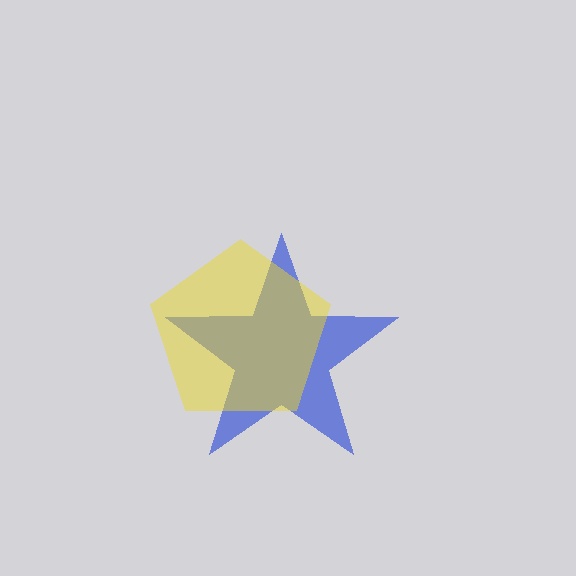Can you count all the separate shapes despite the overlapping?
Yes, there are 2 separate shapes.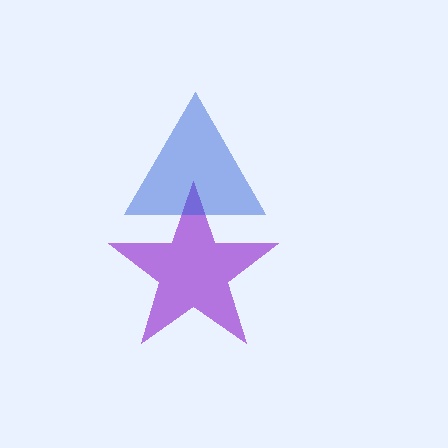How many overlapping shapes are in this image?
There are 2 overlapping shapes in the image.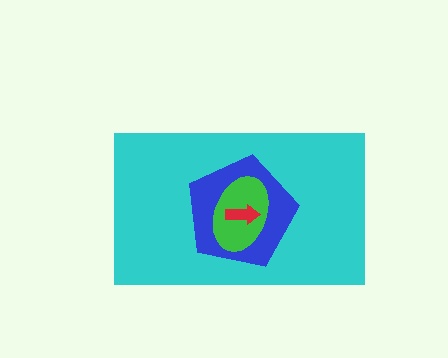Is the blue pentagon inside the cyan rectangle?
Yes.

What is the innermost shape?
The red arrow.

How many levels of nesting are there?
4.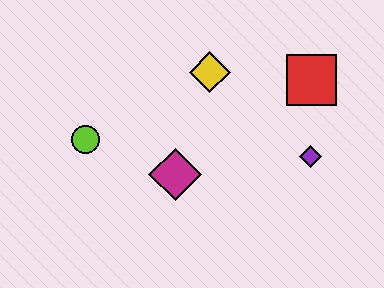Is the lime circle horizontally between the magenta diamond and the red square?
No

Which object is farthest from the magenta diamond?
The red square is farthest from the magenta diamond.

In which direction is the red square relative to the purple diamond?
The red square is above the purple diamond.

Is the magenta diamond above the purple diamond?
No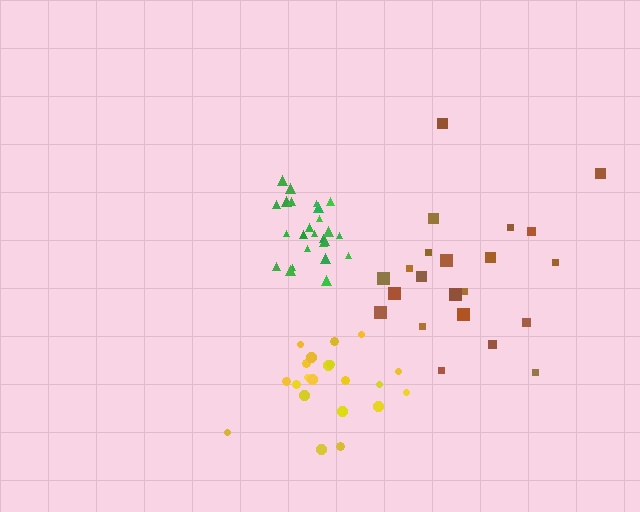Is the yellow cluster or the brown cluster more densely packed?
Yellow.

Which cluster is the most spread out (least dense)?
Brown.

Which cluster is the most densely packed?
Green.